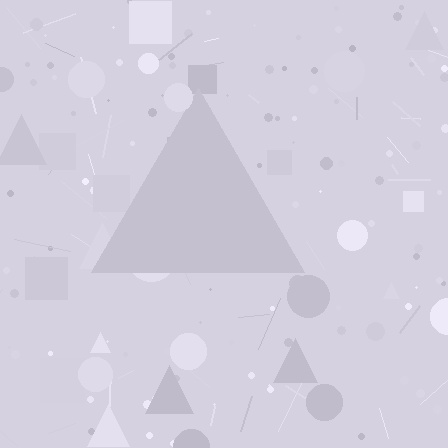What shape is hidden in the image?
A triangle is hidden in the image.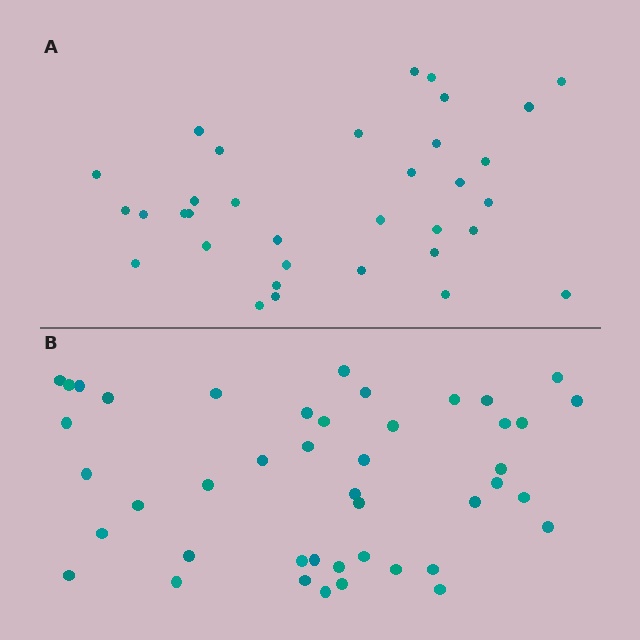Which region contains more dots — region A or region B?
Region B (the bottom region) has more dots.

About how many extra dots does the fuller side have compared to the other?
Region B has roughly 10 or so more dots than region A.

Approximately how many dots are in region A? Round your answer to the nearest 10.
About 30 dots. (The exact count is 34, which rounds to 30.)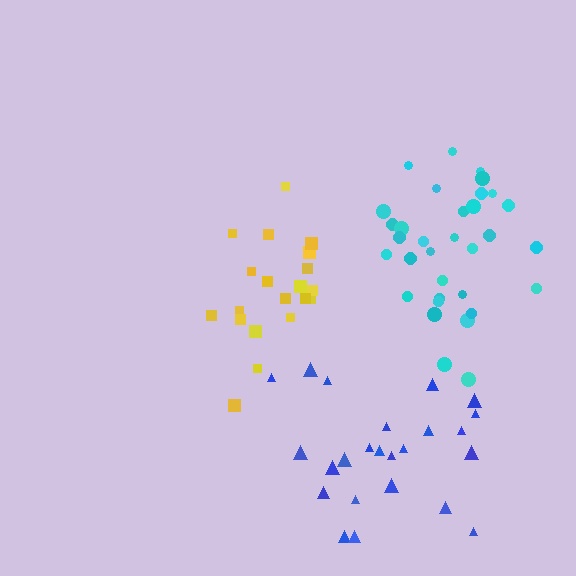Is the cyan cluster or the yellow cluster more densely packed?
Cyan.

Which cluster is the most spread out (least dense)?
Blue.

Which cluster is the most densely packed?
Cyan.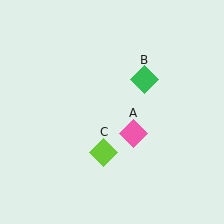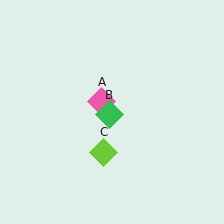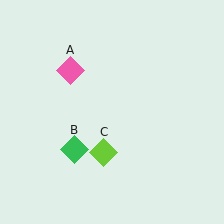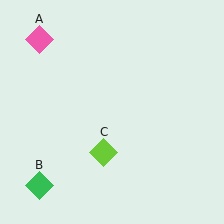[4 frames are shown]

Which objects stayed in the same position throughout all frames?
Lime diamond (object C) remained stationary.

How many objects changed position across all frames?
2 objects changed position: pink diamond (object A), green diamond (object B).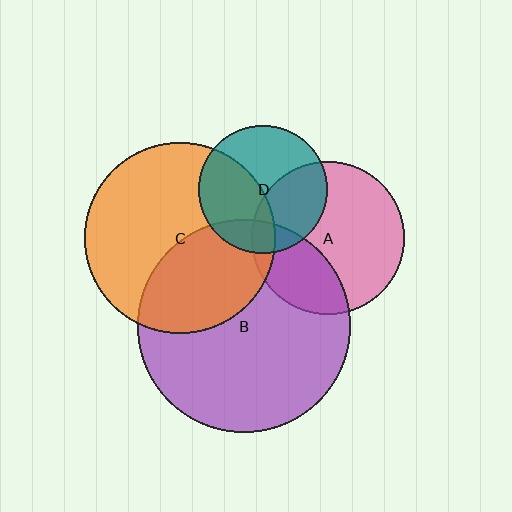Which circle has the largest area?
Circle B (purple).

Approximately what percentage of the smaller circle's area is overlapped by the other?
Approximately 40%.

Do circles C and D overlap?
Yes.